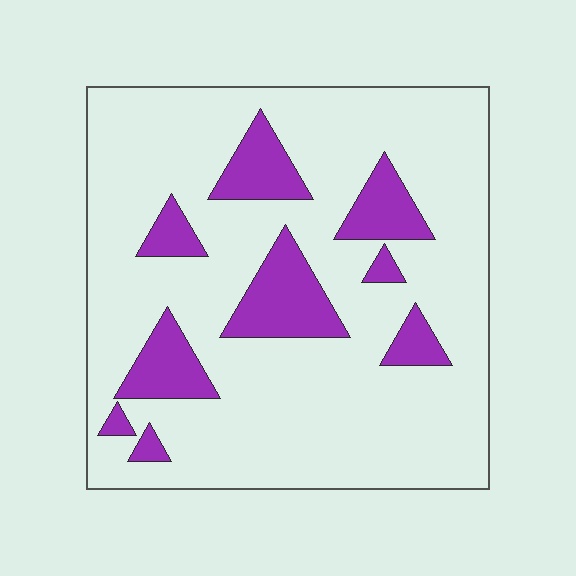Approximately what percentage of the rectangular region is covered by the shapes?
Approximately 20%.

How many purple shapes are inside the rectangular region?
9.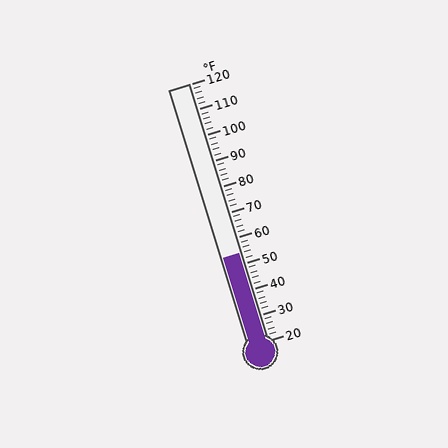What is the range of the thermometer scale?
The thermometer scale ranges from 20°F to 120°F.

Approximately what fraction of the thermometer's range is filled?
The thermometer is filled to approximately 35% of its range.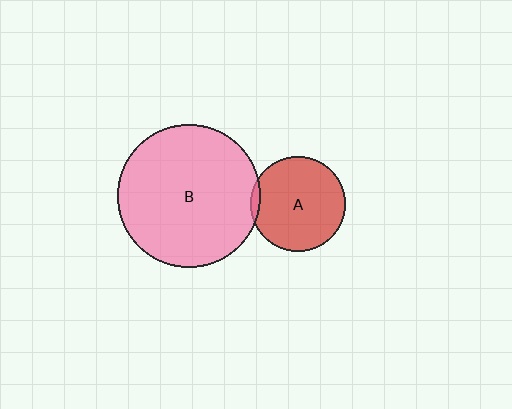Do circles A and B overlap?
Yes.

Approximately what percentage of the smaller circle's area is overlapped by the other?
Approximately 5%.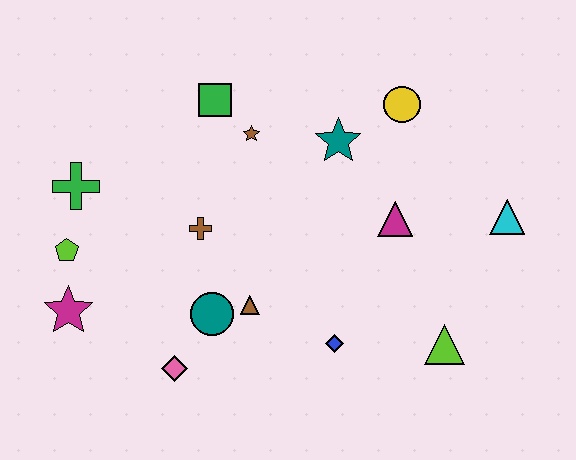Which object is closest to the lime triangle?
The blue diamond is closest to the lime triangle.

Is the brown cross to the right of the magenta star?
Yes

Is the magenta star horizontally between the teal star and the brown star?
No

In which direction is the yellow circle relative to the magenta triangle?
The yellow circle is above the magenta triangle.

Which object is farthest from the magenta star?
The cyan triangle is farthest from the magenta star.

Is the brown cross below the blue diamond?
No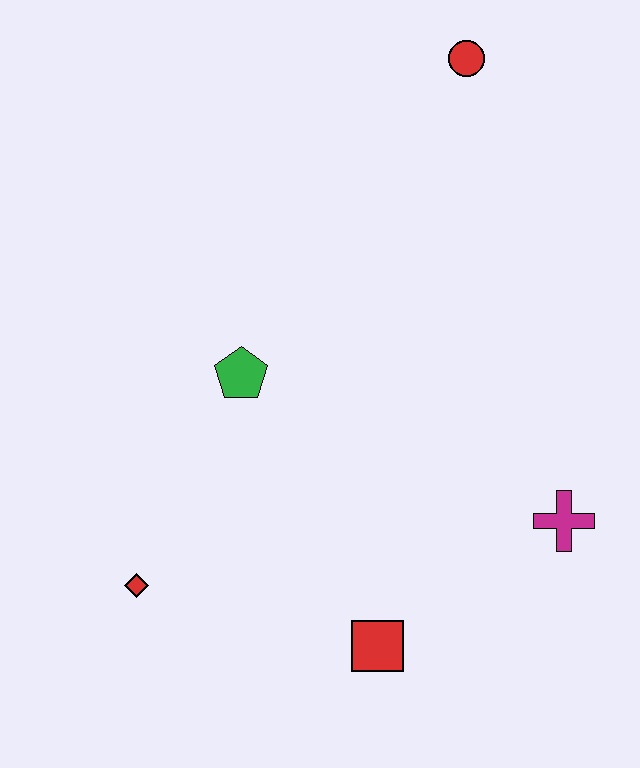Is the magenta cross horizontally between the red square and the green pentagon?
No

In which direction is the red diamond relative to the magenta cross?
The red diamond is to the left of the magenta cross.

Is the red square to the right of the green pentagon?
Yes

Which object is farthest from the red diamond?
The red circle is farthest from the red diamond.